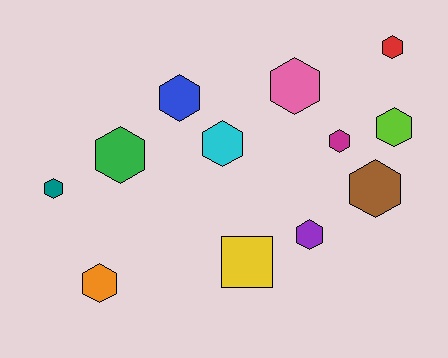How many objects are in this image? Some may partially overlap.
There are 12 objects.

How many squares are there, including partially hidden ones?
There is 1 square.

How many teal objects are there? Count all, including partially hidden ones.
There is 1 teal object.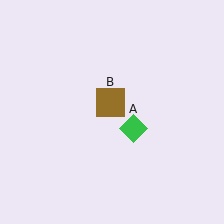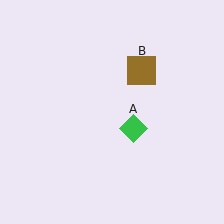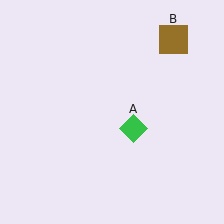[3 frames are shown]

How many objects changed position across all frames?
1 object changed position: brown square (object B).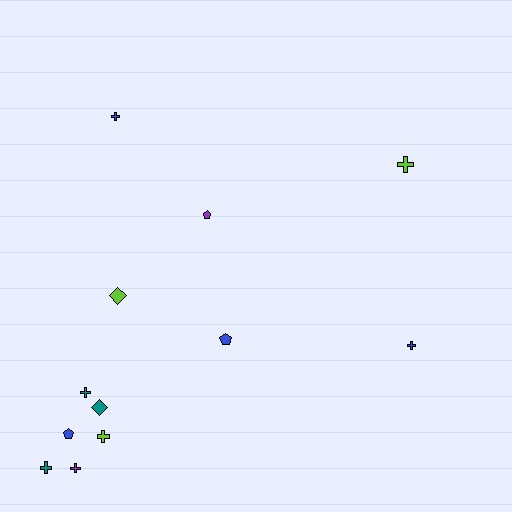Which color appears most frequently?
Blue, with 4 objects.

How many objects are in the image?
There are 12 objects.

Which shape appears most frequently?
Cross, with 7 objects.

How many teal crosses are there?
There are 2 teal crosses.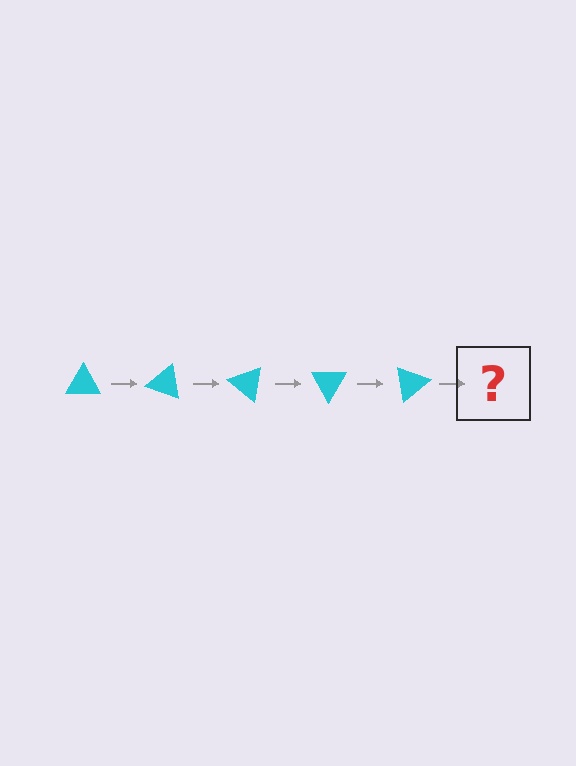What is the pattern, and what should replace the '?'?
The pattern is that the triangle rotates 20 degrees each step. The '?' should be a cyan triangle rotated 100 degrees.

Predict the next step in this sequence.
The next step is a cyan triangle rotated 100 degrees.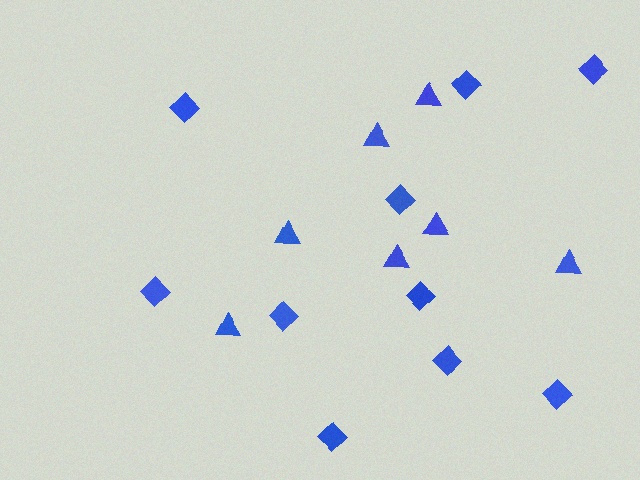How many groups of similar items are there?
There are 2 groups: one group of diamonds (10) and one group of triangles (7).